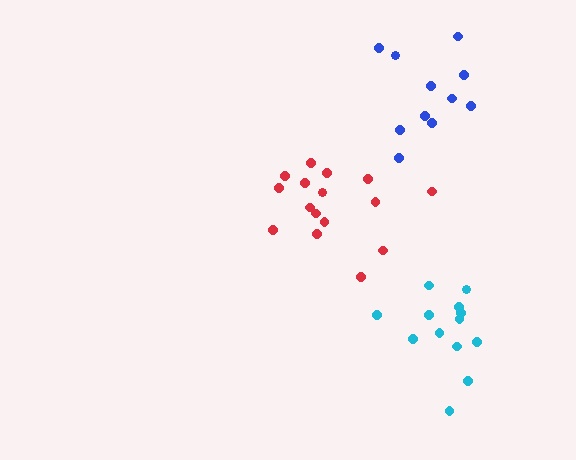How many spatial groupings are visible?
There are 3 spatial groupings.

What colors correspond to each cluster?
The clusters are colored: red, blue, cyan.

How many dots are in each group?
Group 1: 16 dots, Group 2: 11 dots, Group 3: 13 dots (40 total).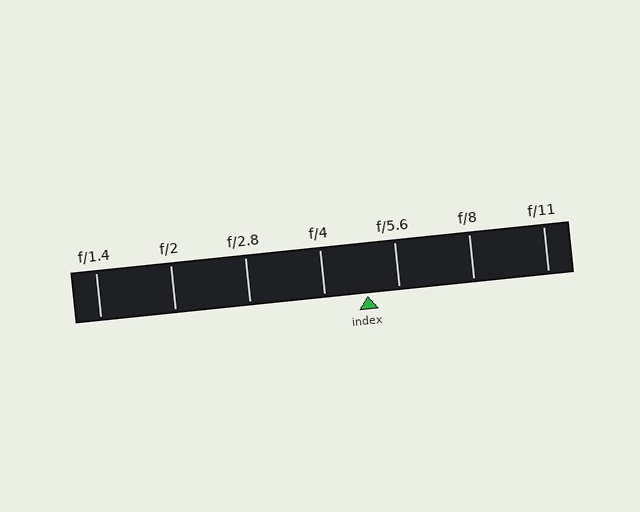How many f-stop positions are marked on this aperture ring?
There are 7 f-stop positions marked.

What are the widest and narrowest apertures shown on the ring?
The widest aperture shown is f/1.4 and the narrowest is f/11.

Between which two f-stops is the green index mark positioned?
The index mark is between f/4 and f/5.6.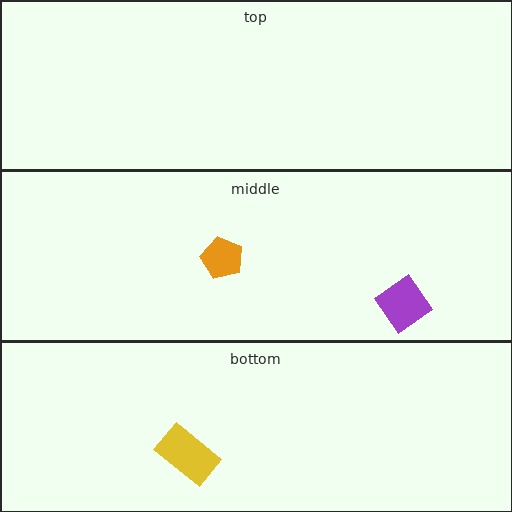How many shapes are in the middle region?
2.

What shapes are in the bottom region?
The yellow rectangle.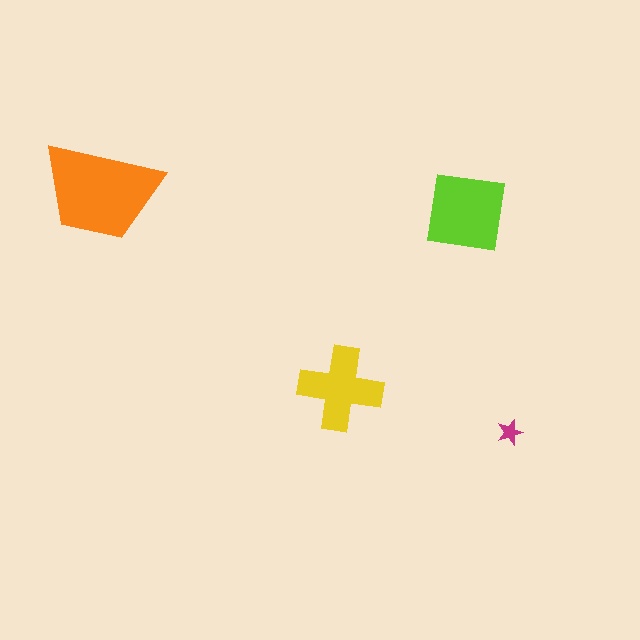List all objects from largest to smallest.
The orange trapezoid, the lime square, the yellow cross, the magenta star.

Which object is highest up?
The orange trapezoid is topmost.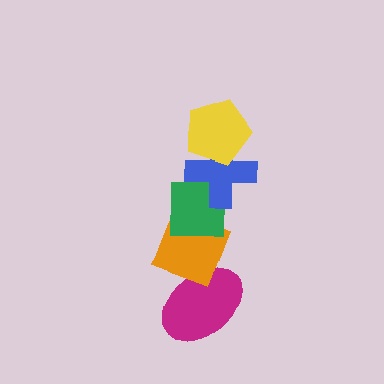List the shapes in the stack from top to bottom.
From top to bottom: the yellow pentagon, the blue cross, the green square, the orange diamond, the magenta ellipse.